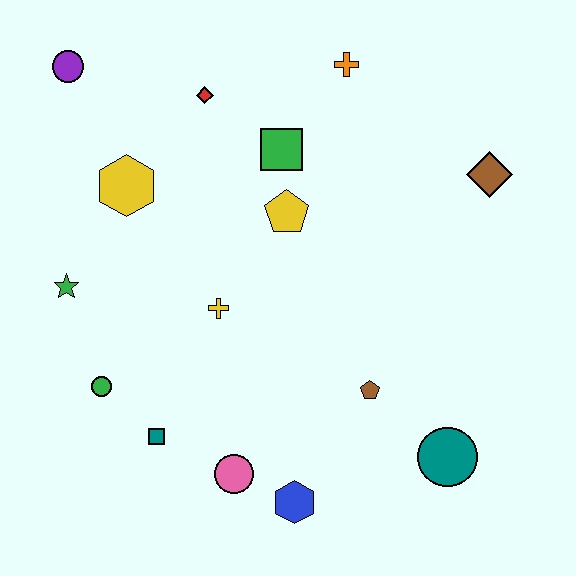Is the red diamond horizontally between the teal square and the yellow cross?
Yes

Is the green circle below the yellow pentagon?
Yes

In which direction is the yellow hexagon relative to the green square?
The yellow hexagon is to the left of the green square.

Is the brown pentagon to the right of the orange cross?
Yes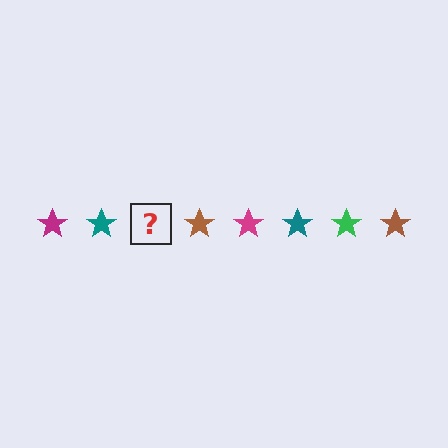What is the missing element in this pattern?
The missing element is a green star.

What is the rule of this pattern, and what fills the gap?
The rule is that the pattern cycles through magenta, teal, green, brown stars. The gap should be filled with a green star.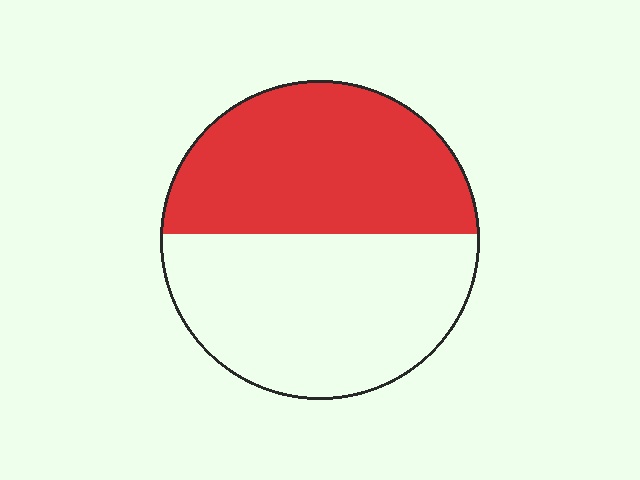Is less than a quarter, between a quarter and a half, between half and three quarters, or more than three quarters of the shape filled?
Between a quarter and a half.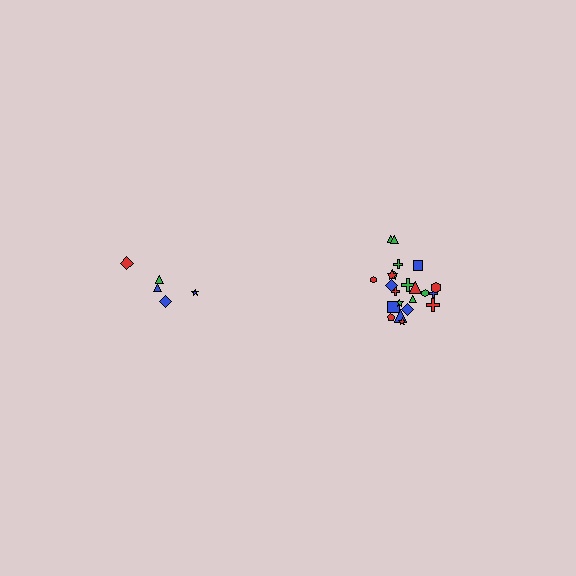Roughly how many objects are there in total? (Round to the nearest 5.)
Roughly 25 objects in total.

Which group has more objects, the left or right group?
The right group.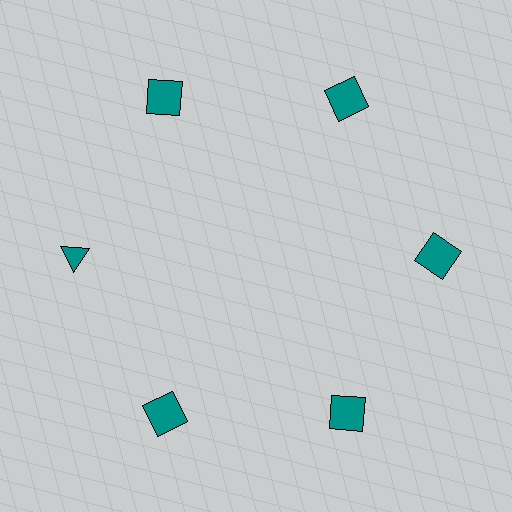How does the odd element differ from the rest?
It has a different shape: triangle instead of square.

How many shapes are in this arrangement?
There are 6 shapes arranged in a ring pattern.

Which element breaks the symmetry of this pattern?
The teal triangle at roughly the 9 o'clock position breaks the symmetry. All other shapes are teal squares.